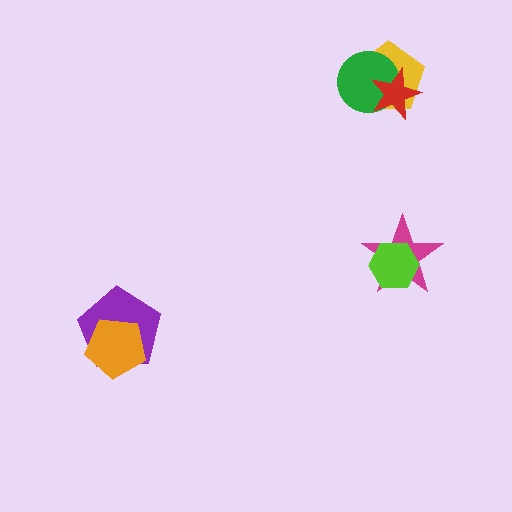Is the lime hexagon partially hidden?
No, no other shape covers it.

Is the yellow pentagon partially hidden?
Yes, it is partially covered by another shape.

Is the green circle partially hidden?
Yes, it is partially covered by another shape.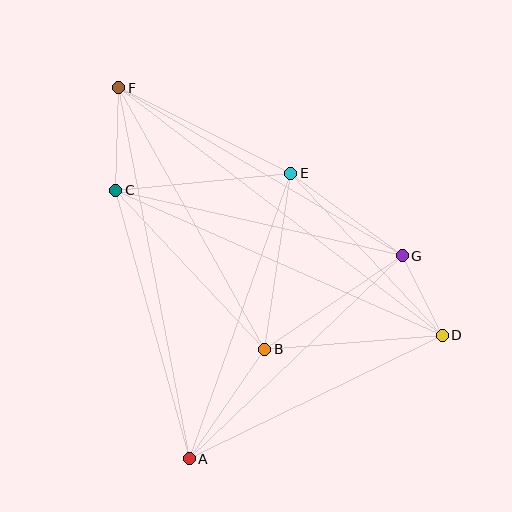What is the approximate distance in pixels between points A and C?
The distance between A and C is approximately 278 pixels.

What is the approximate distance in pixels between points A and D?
The distance between A and D is approximately 281 pixels.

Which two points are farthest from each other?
Points D and F are farthest from each other.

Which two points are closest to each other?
Points D and G are closest to each other.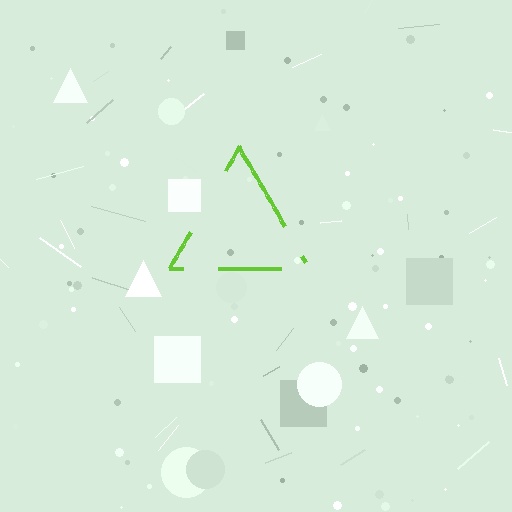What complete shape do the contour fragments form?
The contour fragments form a triangle.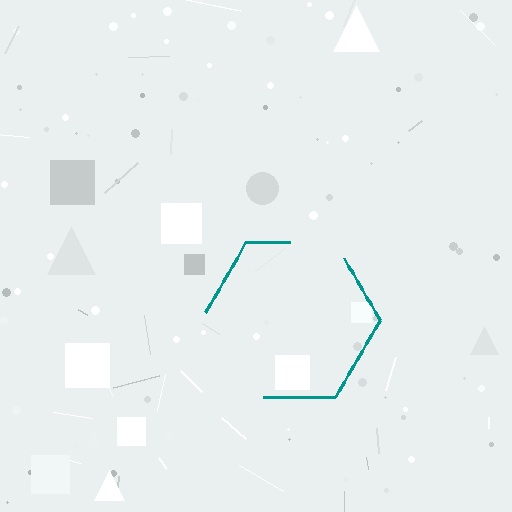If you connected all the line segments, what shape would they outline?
They would outline a hexagon.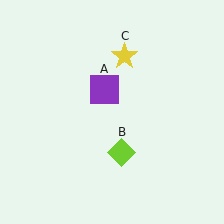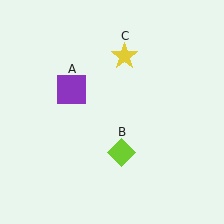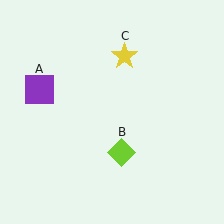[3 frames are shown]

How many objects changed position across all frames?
1 object changed position: purple square (object A).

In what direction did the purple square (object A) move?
The purple square (object A) moved left.